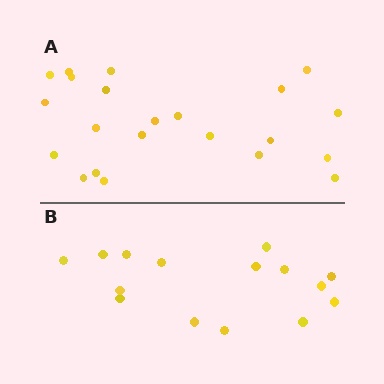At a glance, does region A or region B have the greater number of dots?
Region A (the top region) has more dots.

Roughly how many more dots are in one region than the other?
Region A has roughly 8 or so more dots than region B.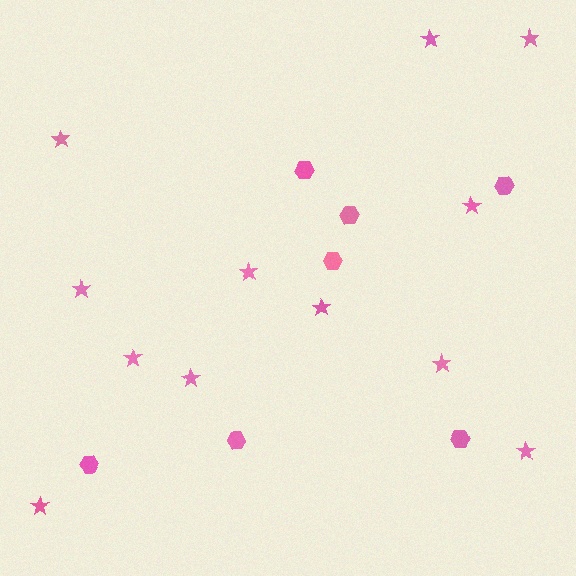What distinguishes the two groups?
There are 2 groups: one group of hexagons (7) and one group of stars (12).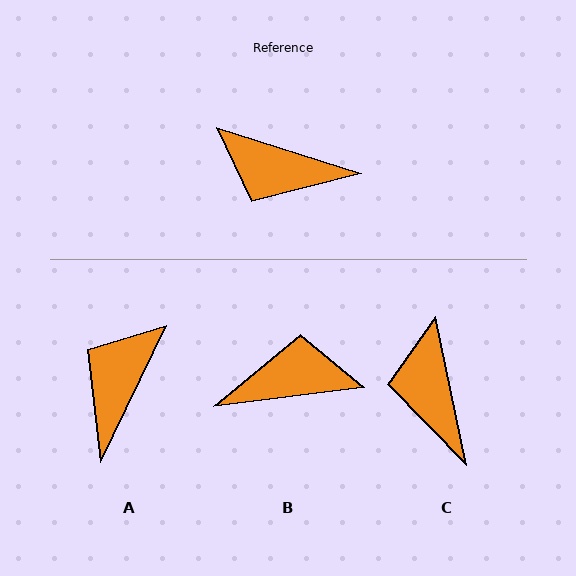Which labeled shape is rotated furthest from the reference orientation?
B, about 155 degrees away.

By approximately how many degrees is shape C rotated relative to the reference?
Approximately 61 degrees clockwise.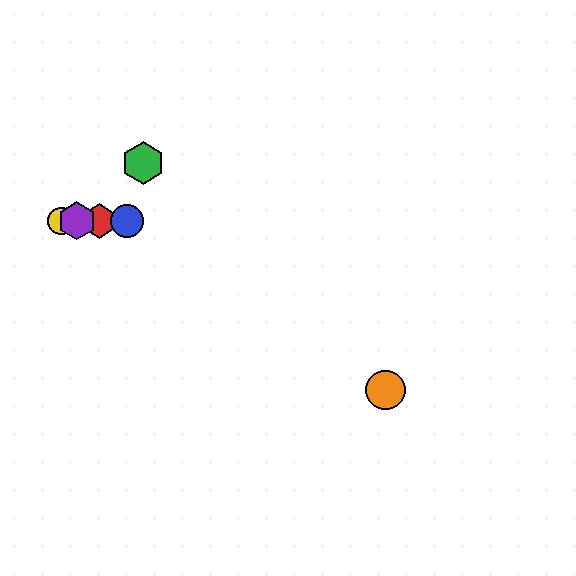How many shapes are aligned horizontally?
4 shapes (the red hexagon, the blue circle, the yellow circle, the purple hexagon) are aligned horizontally.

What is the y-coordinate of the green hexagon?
The green hexagon is at y≈163.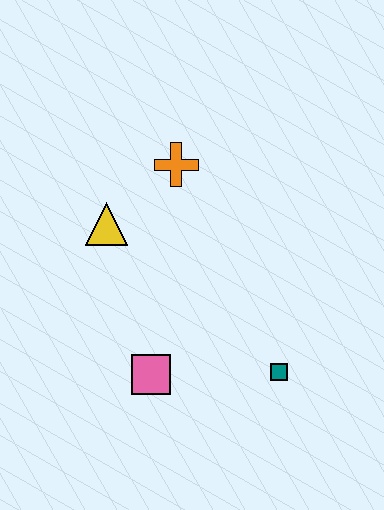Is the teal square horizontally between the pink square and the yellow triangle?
No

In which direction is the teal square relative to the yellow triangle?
The teal square is to the right of the yellow triangle.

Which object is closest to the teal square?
The pink square is closest to the teal square.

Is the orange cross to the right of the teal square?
No